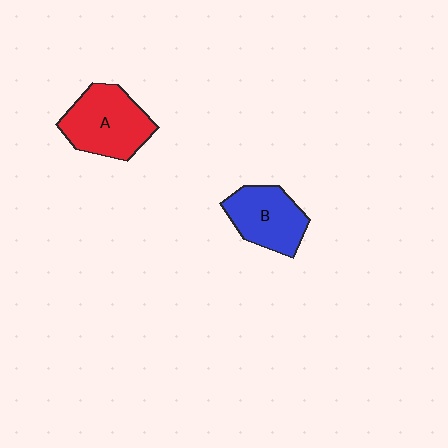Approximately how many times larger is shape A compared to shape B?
Approximately 1.2 times.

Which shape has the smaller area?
Shape B (blue).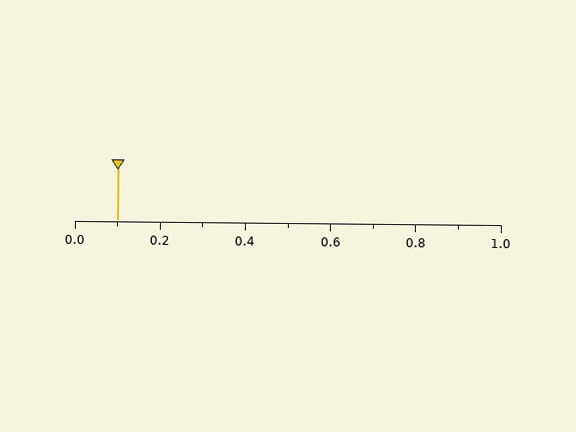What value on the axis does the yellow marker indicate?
The marker indicates approximately 0.1.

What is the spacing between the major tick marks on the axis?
The major ticks are spaced 0.2 apart.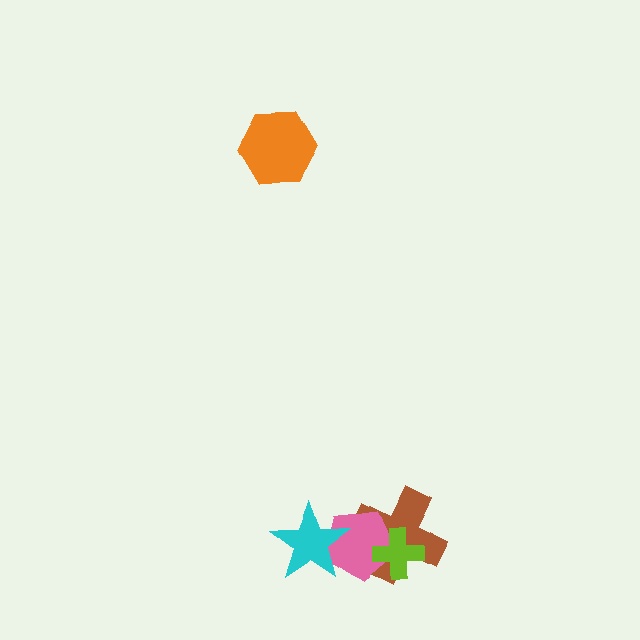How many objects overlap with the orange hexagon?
0 objects overlap with the orange hexagon.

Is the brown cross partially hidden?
Yes, it is partially covered by another shape.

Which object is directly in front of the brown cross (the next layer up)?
The pink pentagon is directly in front of the brown cross.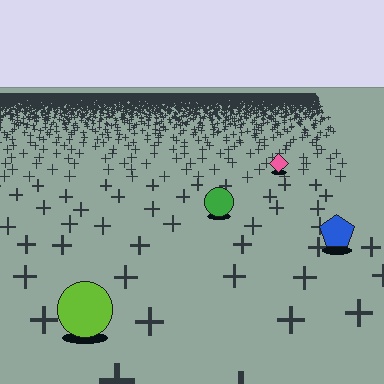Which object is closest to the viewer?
The lime circle is closest. The texture marks near it are larger and more spread out.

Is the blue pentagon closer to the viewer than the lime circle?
No. The lime circle is closer — you can tell from the texture gradient: the ground texture is coarser near it.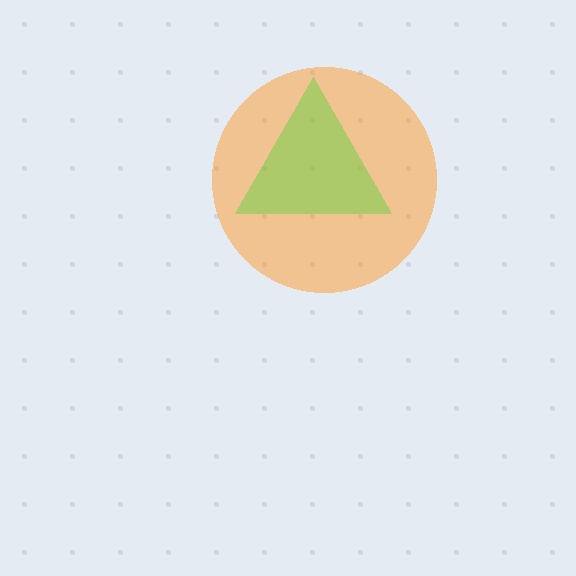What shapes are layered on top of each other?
The layered shapes are: an orange circle, a lime triangle.